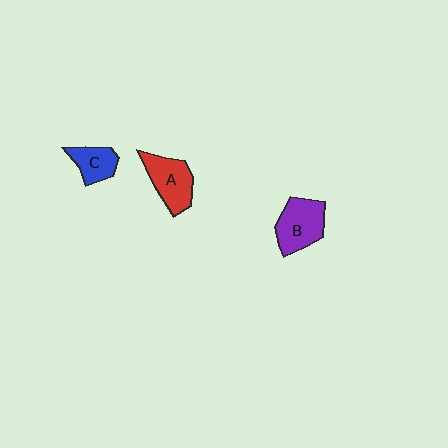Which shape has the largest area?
Shape B (purple).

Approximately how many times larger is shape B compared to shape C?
Approximately 1.6 times.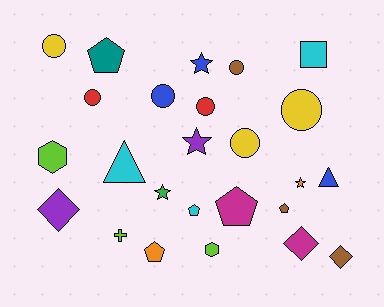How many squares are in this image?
There is 1 square.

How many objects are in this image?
There are 25 objects.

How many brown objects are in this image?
There are 3 brown objects.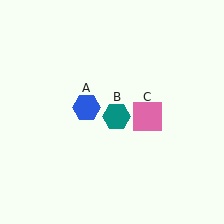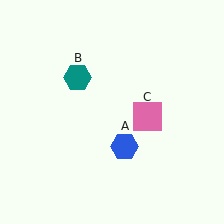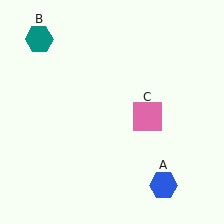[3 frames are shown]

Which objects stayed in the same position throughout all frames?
Pink square (object C) remained stationary.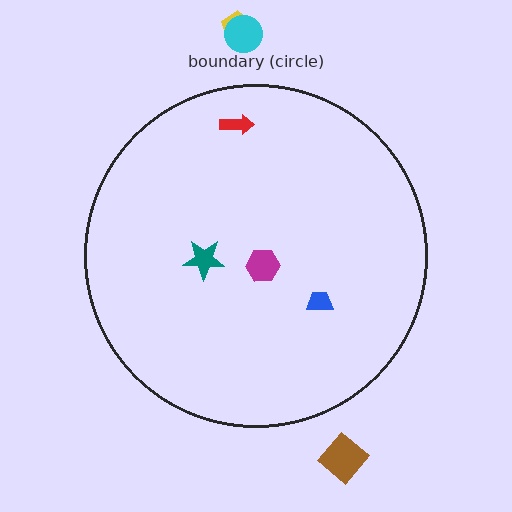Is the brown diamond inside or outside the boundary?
Outside.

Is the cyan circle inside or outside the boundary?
Outside.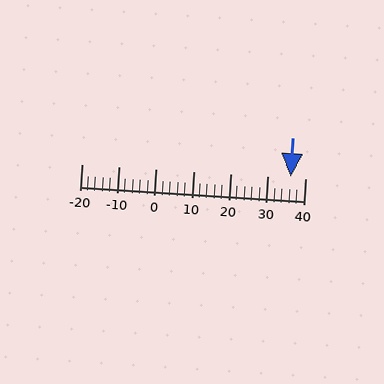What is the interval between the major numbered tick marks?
The major tick marks are spaced 10 units apart.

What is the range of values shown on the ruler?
The ruler shows values from -20 to 40.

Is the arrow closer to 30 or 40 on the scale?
The arrow is closer to 40.